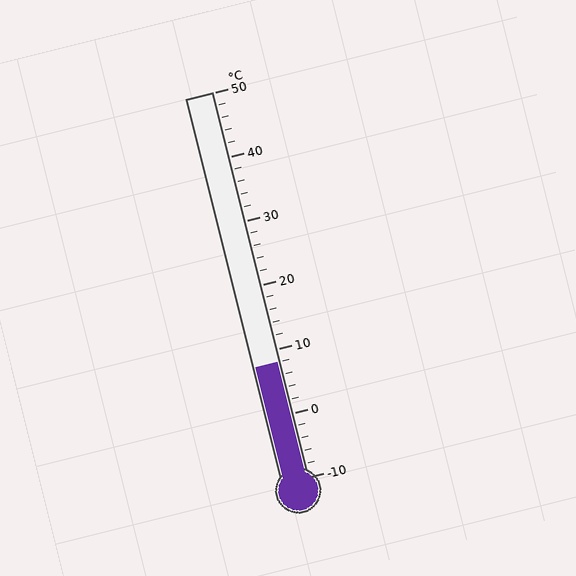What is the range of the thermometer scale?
The thermometer scale ranges from -10°C to 50°C.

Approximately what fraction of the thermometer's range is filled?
The thermometer is filled to approximately 30% of its range.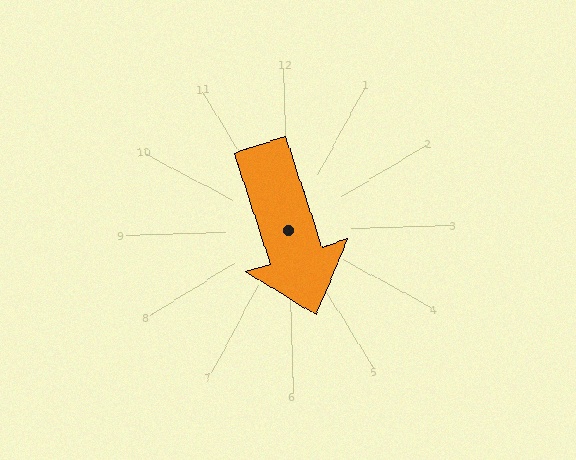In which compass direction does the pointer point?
South.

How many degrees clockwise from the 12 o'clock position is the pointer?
Approximately 164 degrees.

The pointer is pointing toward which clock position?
Roughly 5 o'clock.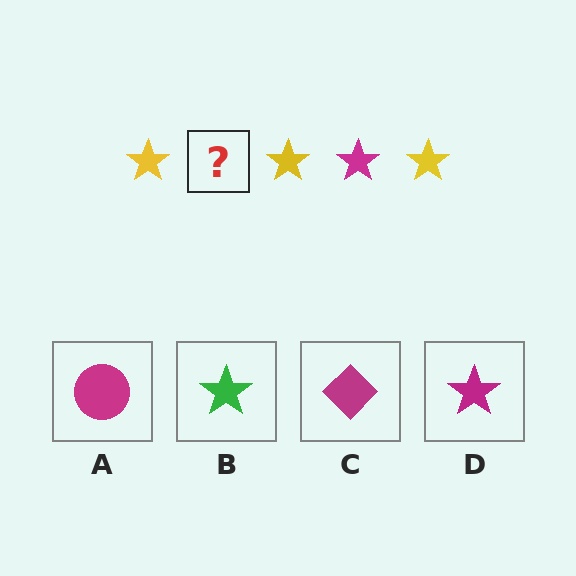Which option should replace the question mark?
Option D.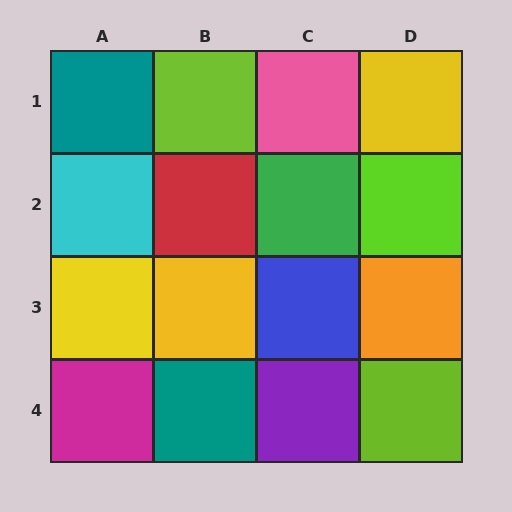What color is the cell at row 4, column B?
Teal.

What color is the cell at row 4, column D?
Lime.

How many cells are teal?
2 cells are teal.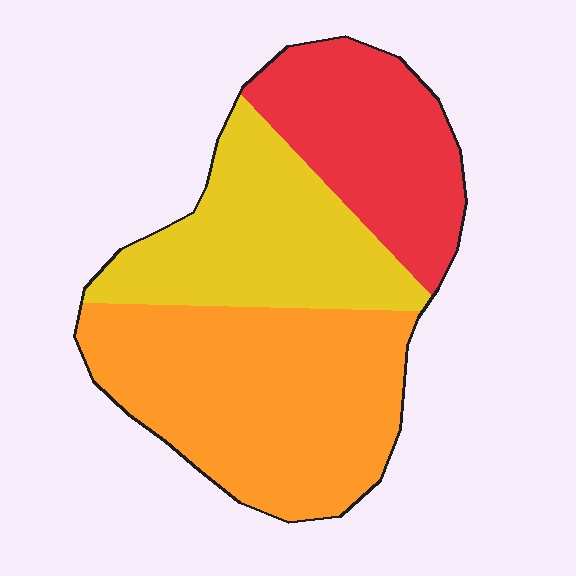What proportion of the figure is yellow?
Yellow takes up about one third (1/3) of the figure.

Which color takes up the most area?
Orange, at roughly 45%.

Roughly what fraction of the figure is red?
Red takes up about one quarter (1/4) of the figure.